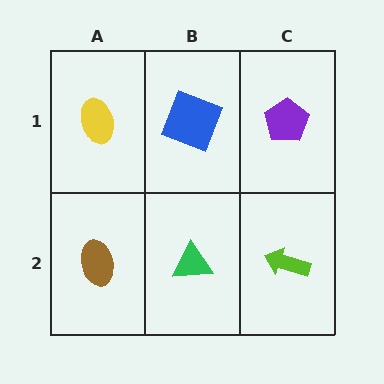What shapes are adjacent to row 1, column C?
A lime arrow (row 2, column C), a blue square (row 1, column B).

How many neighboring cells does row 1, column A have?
2.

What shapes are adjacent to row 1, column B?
A green triangle (row 2, column B), a yellow ellipse (row 1, column A), a purple pentagon (row 1, column C).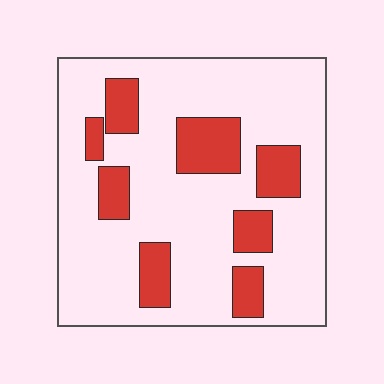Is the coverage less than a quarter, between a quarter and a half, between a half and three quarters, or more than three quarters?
Less than a quarter.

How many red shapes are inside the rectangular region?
8.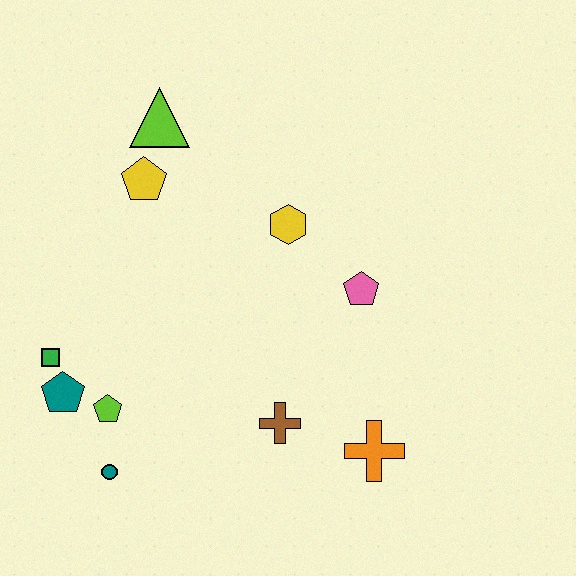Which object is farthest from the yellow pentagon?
The orange cross is farthest from the yellow pentagon.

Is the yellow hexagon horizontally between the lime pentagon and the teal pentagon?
No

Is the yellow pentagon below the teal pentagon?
No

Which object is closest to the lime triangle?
The yellow pentagon is closest to the lime triangle.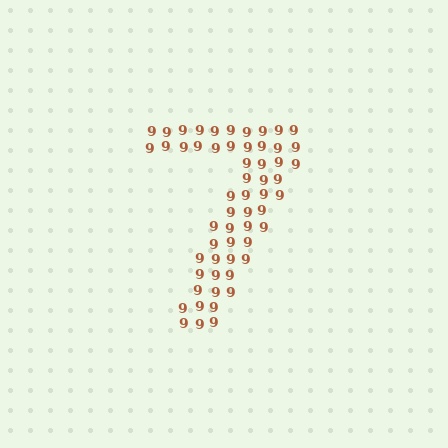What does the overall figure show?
The overall figure shows the digit 7.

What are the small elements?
The small elements are digit 9's.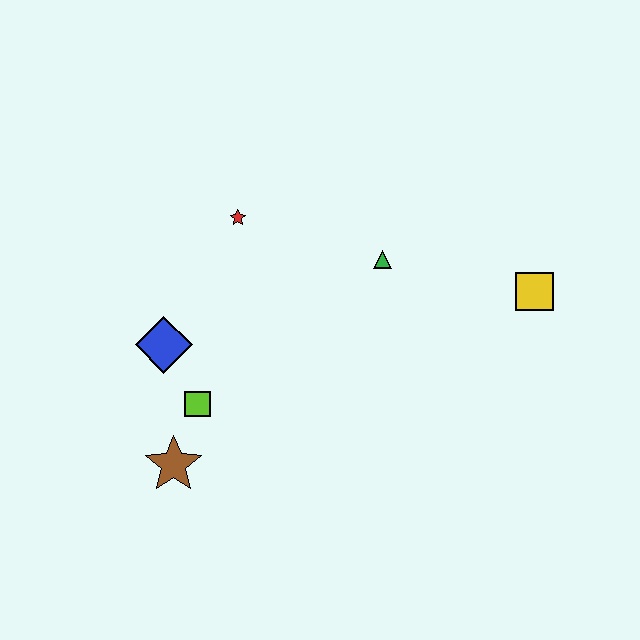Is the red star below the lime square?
No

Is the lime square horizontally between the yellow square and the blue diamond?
Yes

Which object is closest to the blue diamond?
The lime square is closest to the blue diamond.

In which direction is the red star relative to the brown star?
The red star is above the brown star.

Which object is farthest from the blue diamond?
The yellow square is farthest from the blue diamond.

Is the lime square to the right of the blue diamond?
Yes